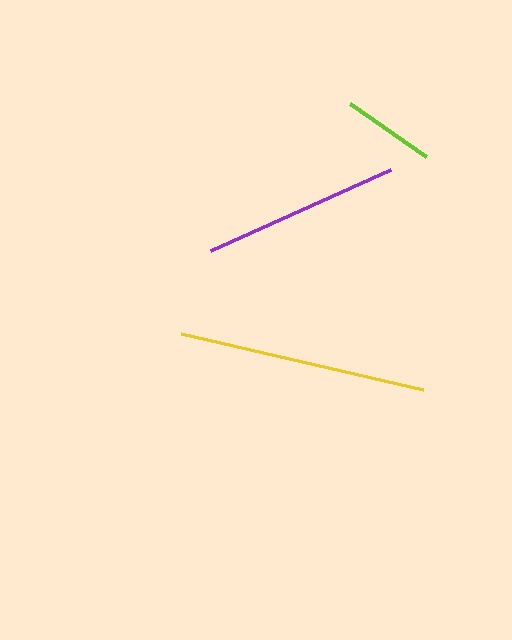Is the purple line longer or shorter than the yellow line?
The yellow line is longer than the purple line.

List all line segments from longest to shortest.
From longest to shortest: yellow, purple, lime.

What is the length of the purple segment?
The purple segment is approximately 197 pixels long.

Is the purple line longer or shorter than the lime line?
The purple line is longer than the lime line.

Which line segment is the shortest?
The lime line is the shortest at approximately 92 pixels.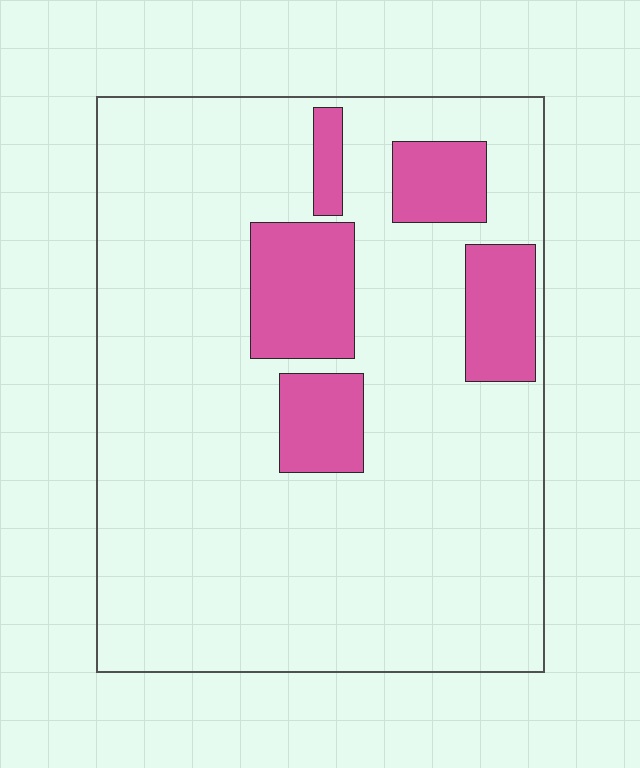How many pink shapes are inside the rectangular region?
5.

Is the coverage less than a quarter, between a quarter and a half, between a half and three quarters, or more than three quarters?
Less than a quarter.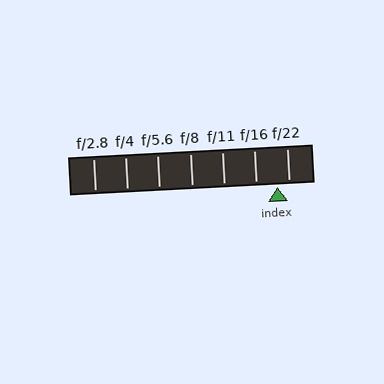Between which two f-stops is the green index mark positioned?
The index mark is between f/16 and f/22.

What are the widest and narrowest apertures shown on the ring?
The widest aperture shown is f/2.8 and the narrowest is f/22.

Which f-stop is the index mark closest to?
The index mark is closest to f/22.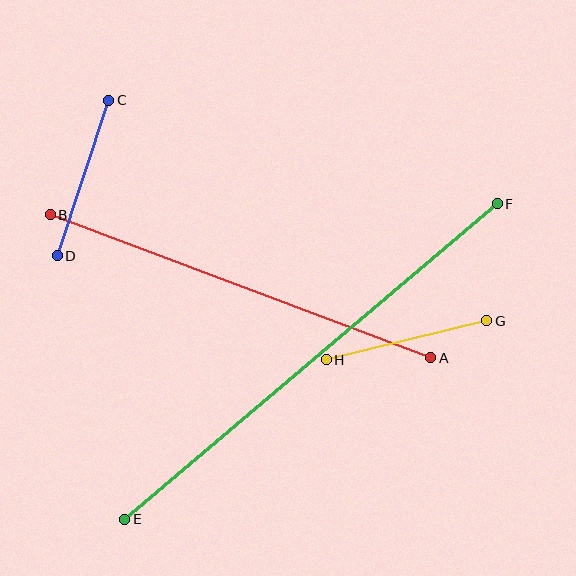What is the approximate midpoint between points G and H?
The midpoint is at approximately (407, 340) pixels.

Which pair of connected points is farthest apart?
Points E and F are farthest apart.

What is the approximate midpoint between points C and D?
The midpoint is at approximately (83, 178) pixels.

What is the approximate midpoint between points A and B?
The midpoint is at approximately (240, 286) pixels.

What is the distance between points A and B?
The distance is approximately 407 pixels.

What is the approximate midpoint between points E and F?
The midpoint is at approximately (311, 362) pixels.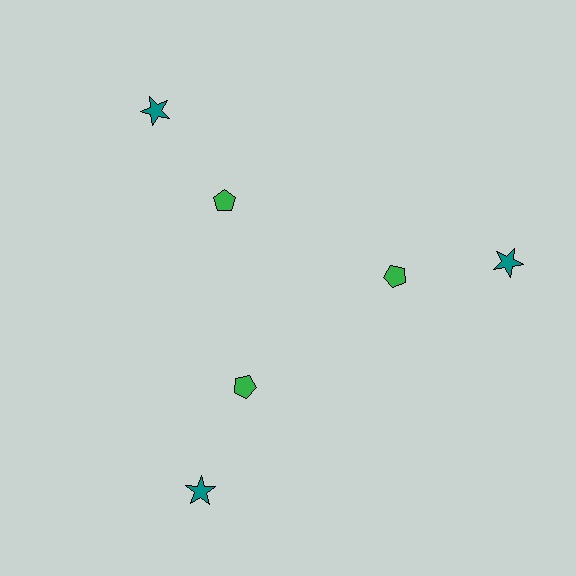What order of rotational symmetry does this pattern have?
This pattern has 3-fold rotational symmetry.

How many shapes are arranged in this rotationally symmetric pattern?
There are 6 shapes, arranged in 3 groups of 2.